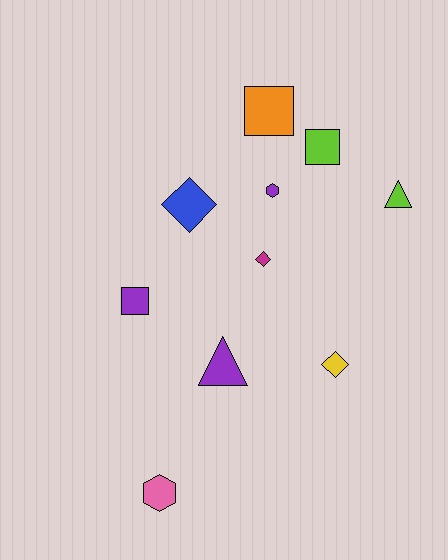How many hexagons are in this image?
There are 2 hexagons.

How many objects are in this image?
There are 10 objects.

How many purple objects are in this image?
There are 3 purple objects.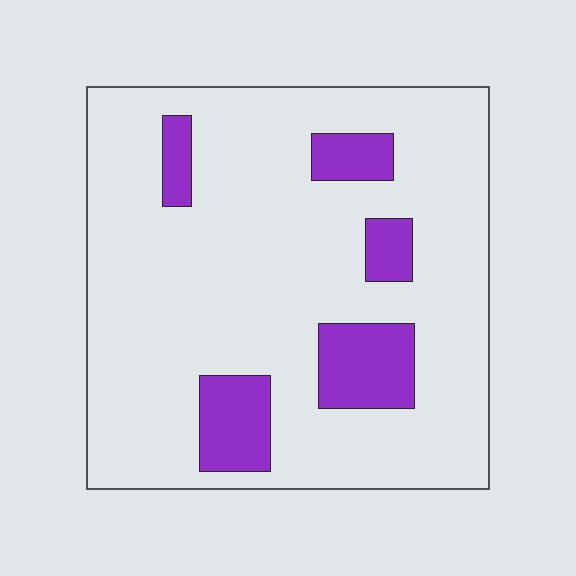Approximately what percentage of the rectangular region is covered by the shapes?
Approximately 15%.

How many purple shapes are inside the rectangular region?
5.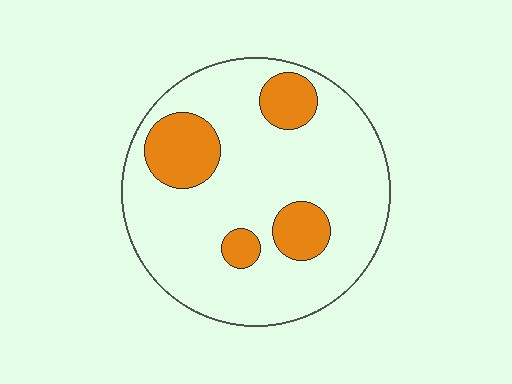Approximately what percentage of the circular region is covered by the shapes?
Approximately 20%.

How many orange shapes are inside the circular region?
4.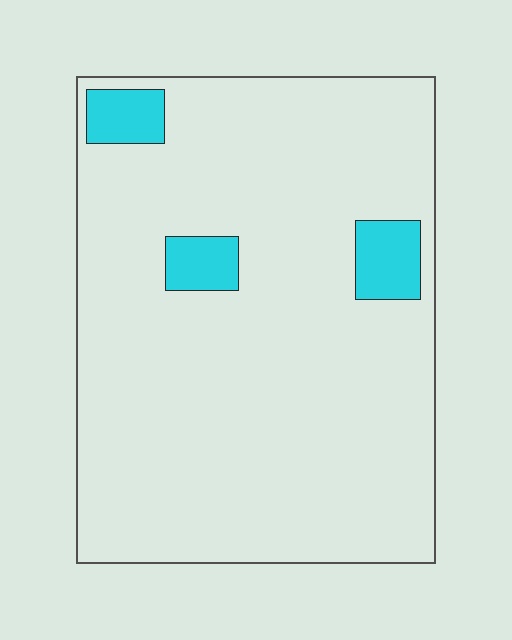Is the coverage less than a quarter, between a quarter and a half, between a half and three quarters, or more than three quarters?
Less than a quarter.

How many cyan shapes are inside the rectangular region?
3.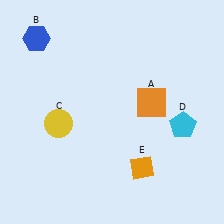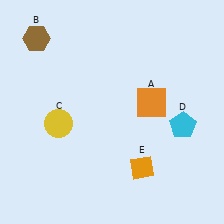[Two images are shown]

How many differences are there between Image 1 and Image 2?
There is 1 difference between the two images.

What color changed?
The hexagon (B) changed from blue in Image 1 to brown in Image 2.